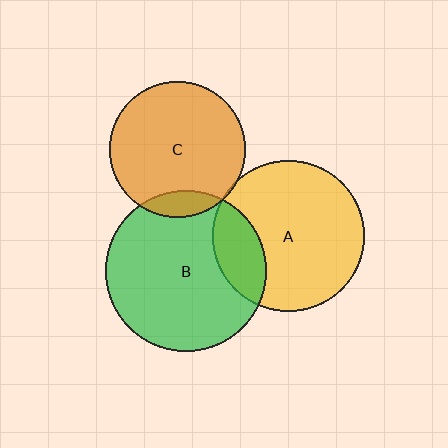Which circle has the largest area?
Circle B (green).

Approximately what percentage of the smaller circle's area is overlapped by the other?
Approximately 20%.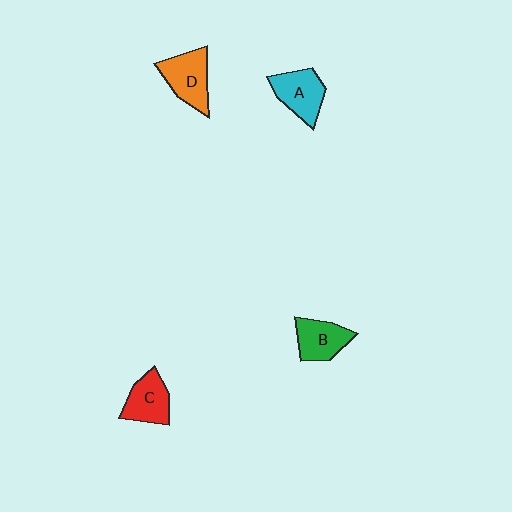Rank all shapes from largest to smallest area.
From largest to smallest: D (orange), A (cyan), B (green), C (red).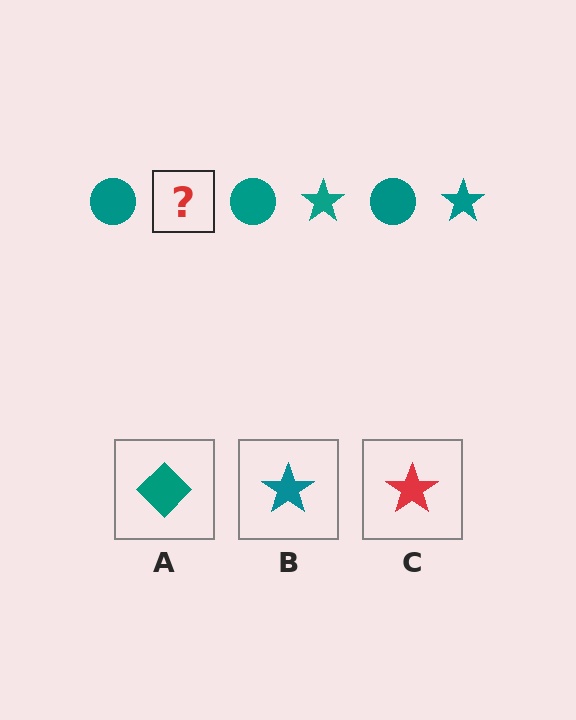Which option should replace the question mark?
Option B.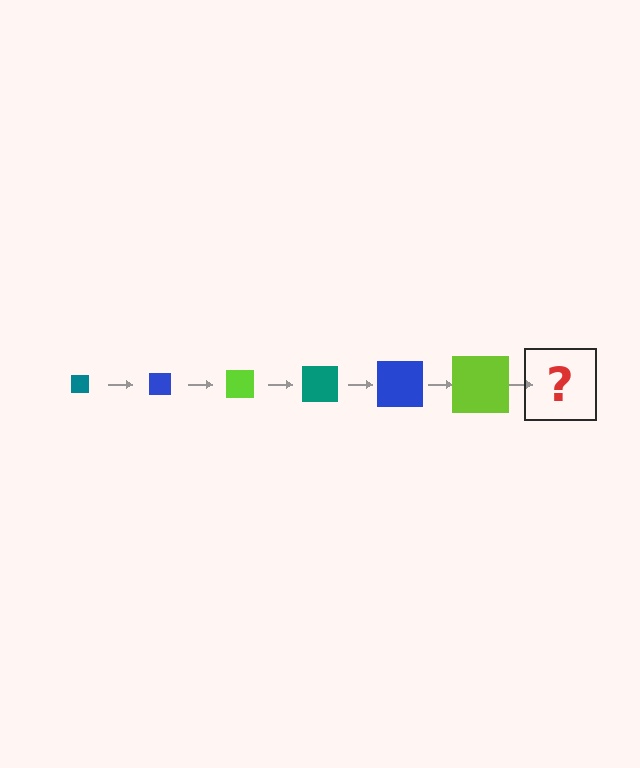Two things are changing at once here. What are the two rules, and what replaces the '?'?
The two rules are that the square grows larger each step and the color cycles through teal, blue, and lime. The '?' should be a teal square, larger than the previous one.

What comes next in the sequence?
The next element should be a teal square, larger than the previous one.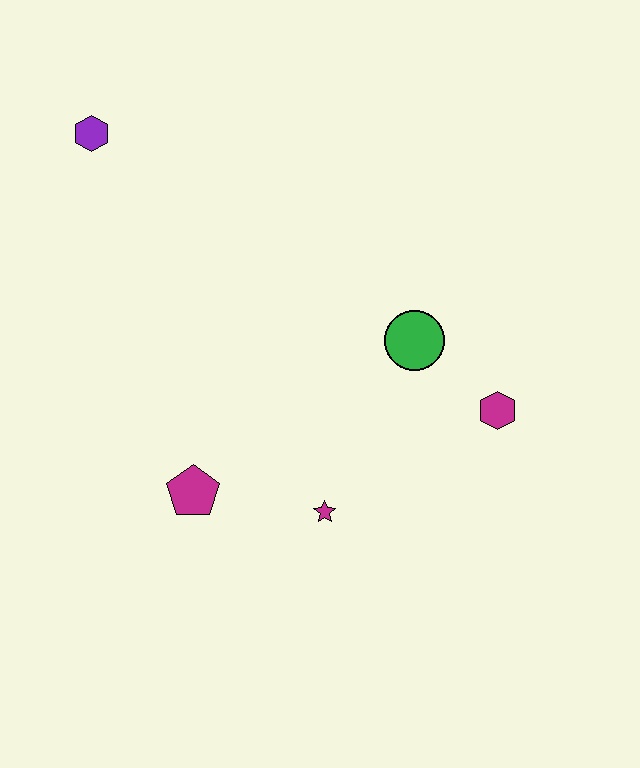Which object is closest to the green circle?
The magenta hexagon is closest to the green circle.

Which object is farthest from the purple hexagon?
The magenta hexagon is farthest from the purple hexagon.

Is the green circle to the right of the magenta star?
Yes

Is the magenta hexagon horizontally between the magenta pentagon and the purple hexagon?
No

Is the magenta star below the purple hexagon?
Yes